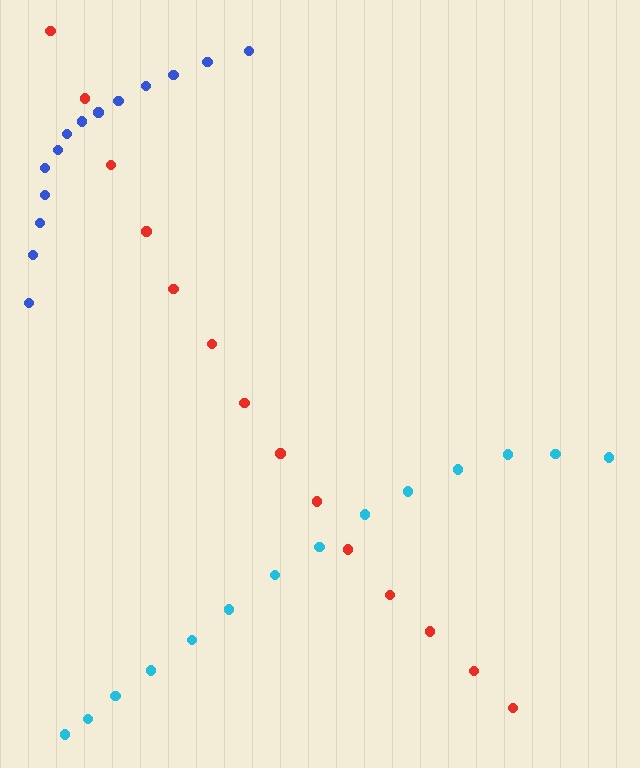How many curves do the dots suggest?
There are 3 distinct paths.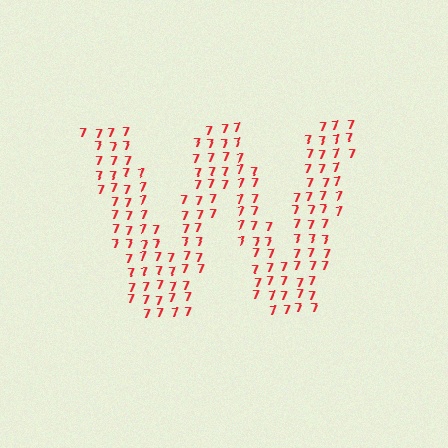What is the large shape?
The large shape is the letter W.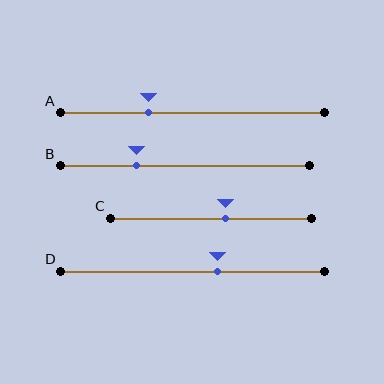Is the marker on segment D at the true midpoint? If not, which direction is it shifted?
No, the marker on segment D is shifted to the right by about 10% of the segment length.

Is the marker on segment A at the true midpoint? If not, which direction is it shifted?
No, the marker on segment A is shifted to the left by about 16% of the segment length.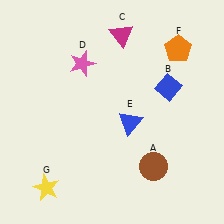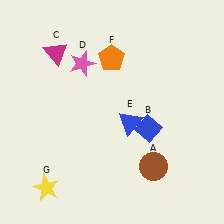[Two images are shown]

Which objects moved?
The objects that moved are: the blue diamond (B), the magenta triangle (C), the orange pentagon (F).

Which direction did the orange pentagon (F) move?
The orange pentagon (F) moved left.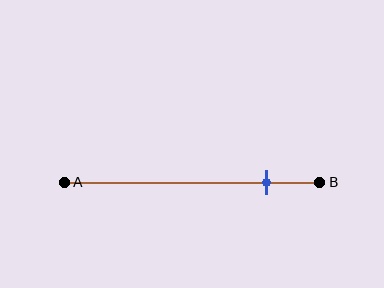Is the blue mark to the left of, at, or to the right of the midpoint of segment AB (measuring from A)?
The blue mark is to the right of the midpoint of segment AB.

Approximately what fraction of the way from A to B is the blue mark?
The blue mark is approximately 80% of the way from A to B.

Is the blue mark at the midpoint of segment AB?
No, the mark is at about 80% from A, not at the 50% midpoint.